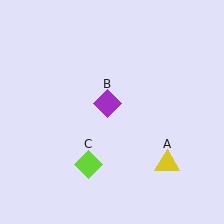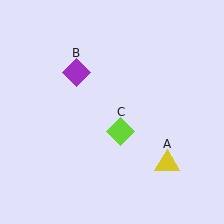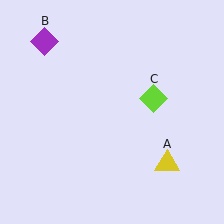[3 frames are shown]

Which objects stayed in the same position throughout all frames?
Yellow triangle (object A) remained stationary.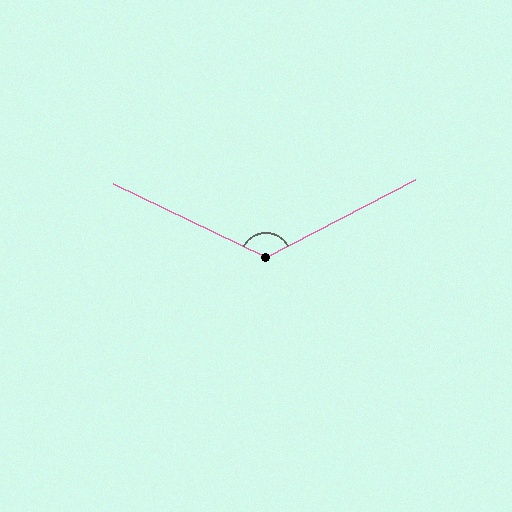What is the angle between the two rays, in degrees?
Approximately 127 degrees.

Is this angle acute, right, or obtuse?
It is obtuse.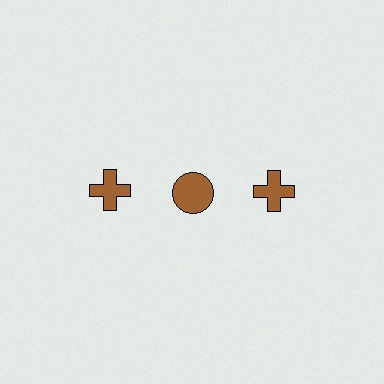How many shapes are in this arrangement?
There are 3 shapes arranged in a grid pattern.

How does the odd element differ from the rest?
It has a different shape: circle instead of cross.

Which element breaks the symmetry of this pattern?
The brown circle in the top row, second from left column breaks the symmetry. All other shapes are brown crosses.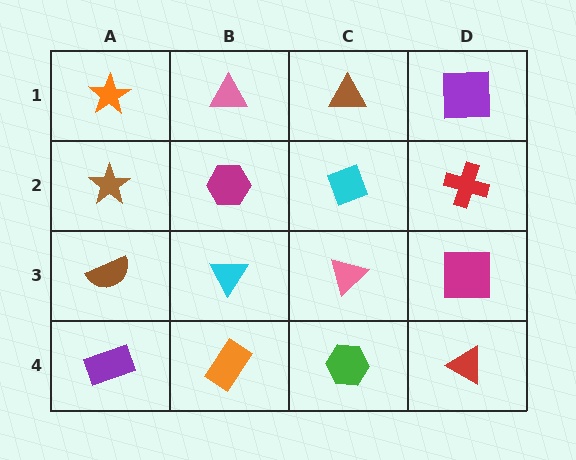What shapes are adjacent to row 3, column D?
A red cross (row 2, column D), a red triangle (row 4, column D), a pink triangle (row 3, column C).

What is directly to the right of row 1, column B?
A brown triangle.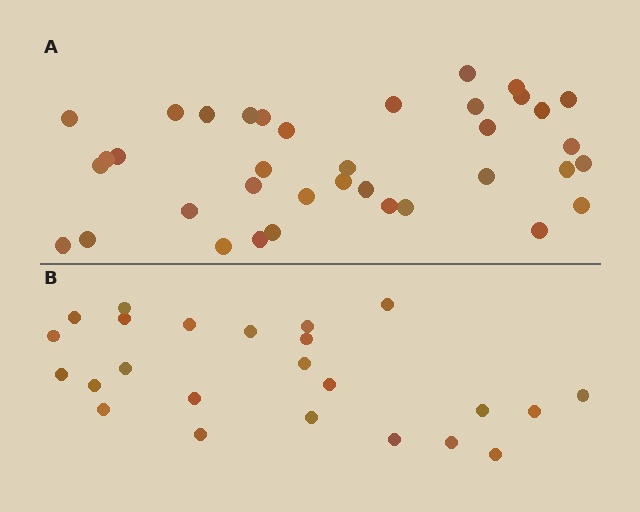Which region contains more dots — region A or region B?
Region A (the top region) has more dots.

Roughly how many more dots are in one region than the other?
Region A has approximately 15 more dots than region B.